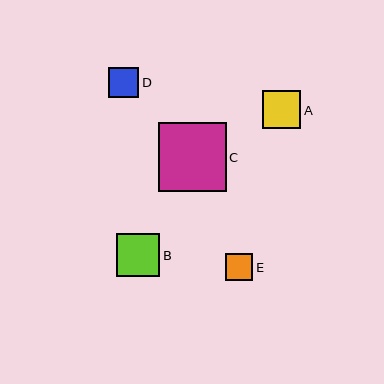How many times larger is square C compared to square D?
Square C is approximately 2.3 times the size of square D.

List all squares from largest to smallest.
From largest to smallest: C, B, A, D, E.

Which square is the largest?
Square C is the largest with a size of approximately 68 pixels.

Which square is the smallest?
Square E is the smallest with a size of approximately 27 pixels.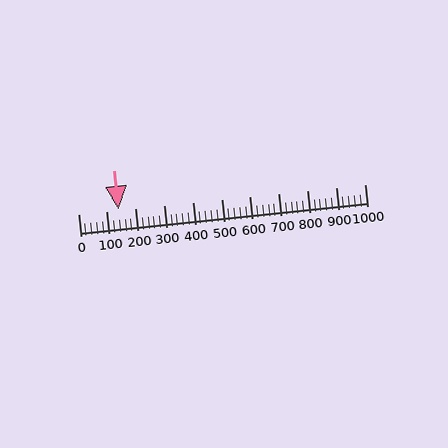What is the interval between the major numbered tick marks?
The major tick marks are spaced 100 units apart.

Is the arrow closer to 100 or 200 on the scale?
The arrow is closer to 100.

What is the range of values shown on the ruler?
The ruler shows values from 0 to 1000.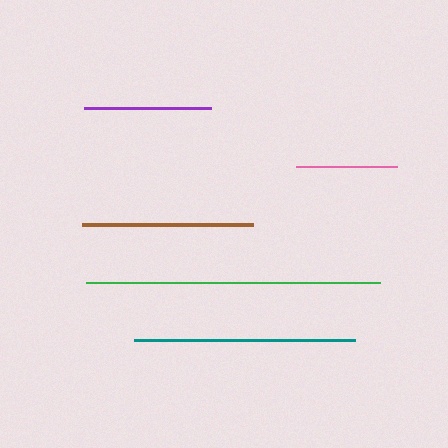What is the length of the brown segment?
The brown segment is approximately 170 pixels long.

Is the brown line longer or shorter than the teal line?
The teal line is longer than the brown line.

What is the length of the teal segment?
The teal segment is approximately 221 pixels long.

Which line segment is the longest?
The green line is the longest at approximately 294 pixels.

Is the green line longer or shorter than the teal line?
The green line is longer than the teal line.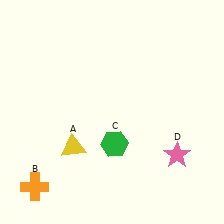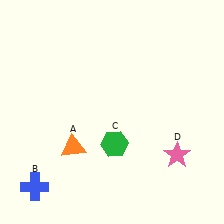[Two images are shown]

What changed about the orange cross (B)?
In Image 1, B is orange. In Image 2, it changed to blue.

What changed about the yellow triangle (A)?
In Image 1, A is yellow. In Image 2, it changed to orange.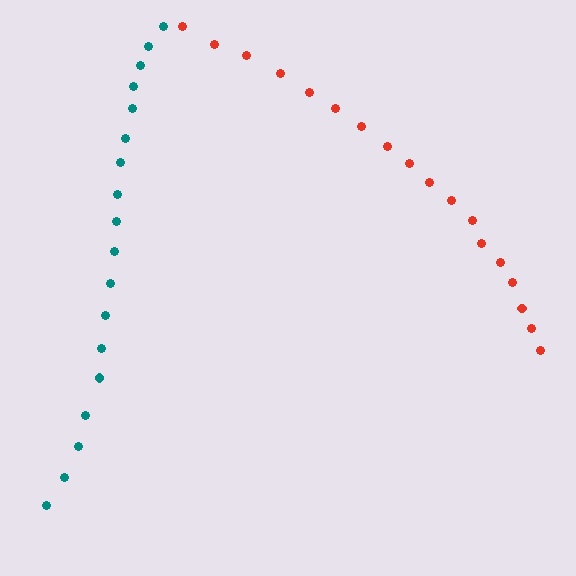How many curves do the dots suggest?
There are 2 distinct paths.